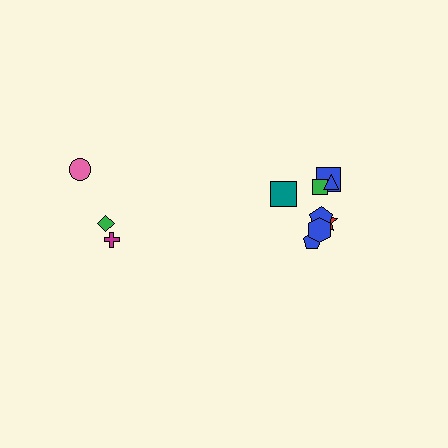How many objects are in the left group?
There are 3 objects.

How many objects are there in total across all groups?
There are 11 objects.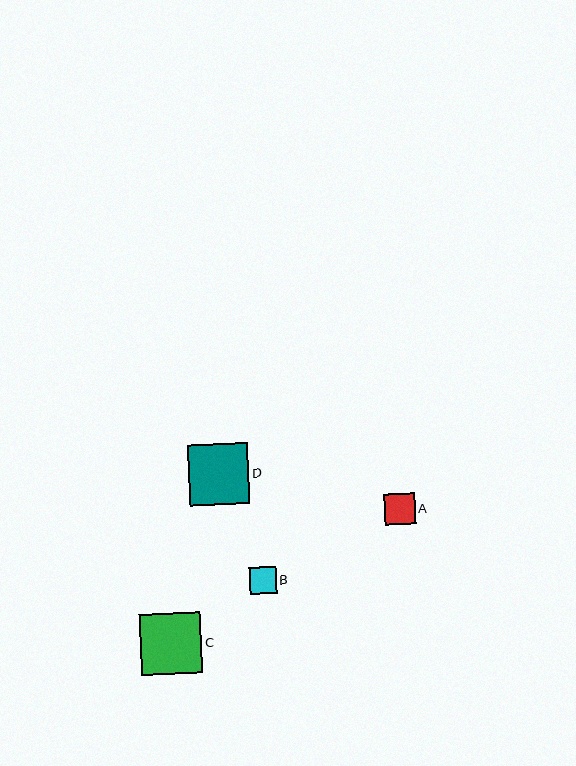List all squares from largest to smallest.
From largest to smallest: C, D, A, B.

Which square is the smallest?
Square B is the smallest with a size of approximately 27 pixels.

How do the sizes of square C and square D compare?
Square C and square D are approximately the same size.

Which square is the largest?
Square C is the largest with a size of approximately 61 pixels.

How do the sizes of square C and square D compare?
Square C and square D are approximately the same size.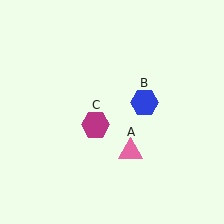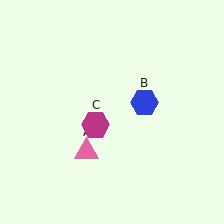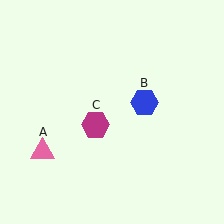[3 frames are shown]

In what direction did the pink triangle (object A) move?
The pink triangle (object A) moved left.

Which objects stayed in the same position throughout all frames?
Blue hexagon (object B) and magenta hexagon (object C) remained stationary.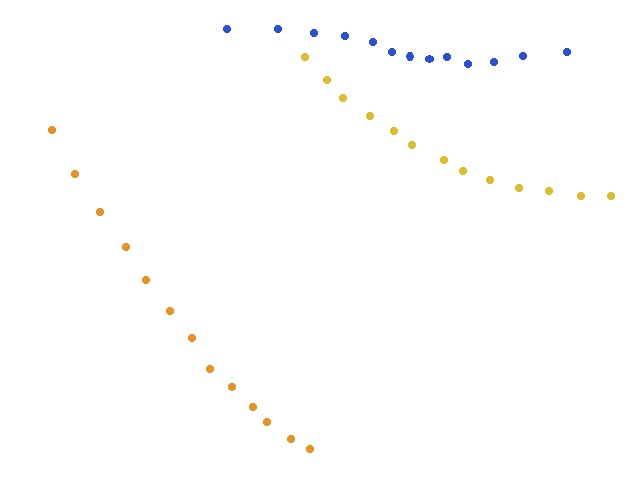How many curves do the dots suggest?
There are 3 distinct paths.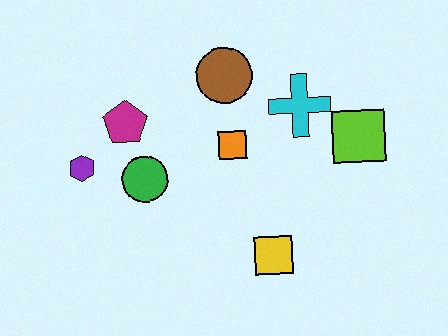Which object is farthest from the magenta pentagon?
The lime square is farthest from the magenta pentagon.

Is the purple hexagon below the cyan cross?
Yes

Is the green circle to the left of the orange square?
Yes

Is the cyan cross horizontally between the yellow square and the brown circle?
No